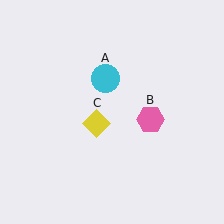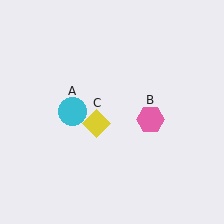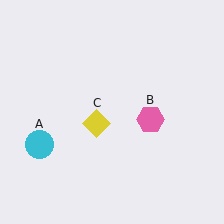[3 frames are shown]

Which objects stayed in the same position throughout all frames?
Pink hexagon (object B) and yellow diamond (object C) remained stationary.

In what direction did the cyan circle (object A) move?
The cyan circle (object A) moved down and to the left.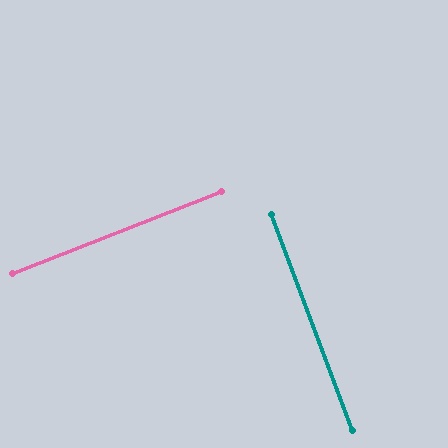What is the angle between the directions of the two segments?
Approximately 89 degrees.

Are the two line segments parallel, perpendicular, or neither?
Perpendicular — they meet at approximately 89°.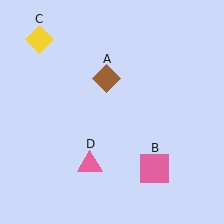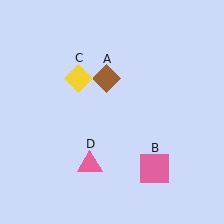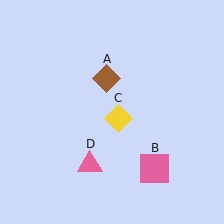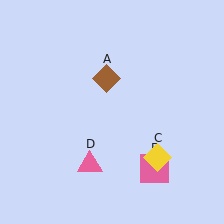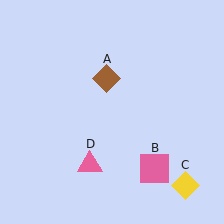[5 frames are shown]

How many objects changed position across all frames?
1 object changed position: yellow diamond (object C).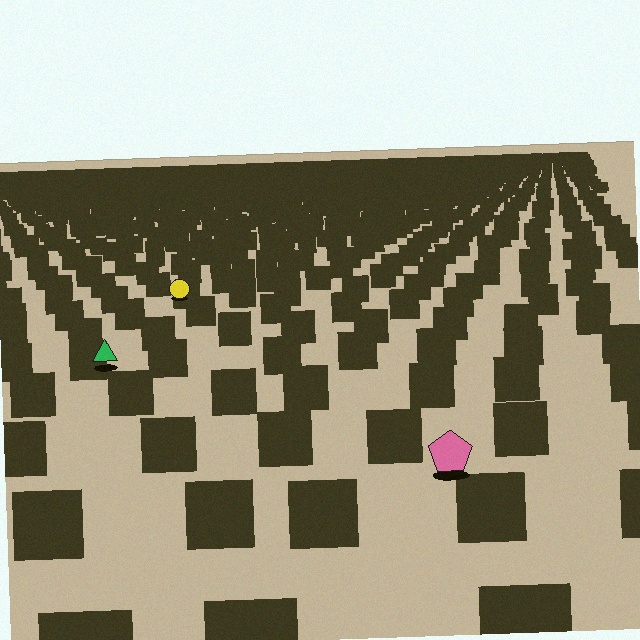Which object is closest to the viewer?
The pink pentagon is closest. The texture marks near it are larger and more spread out.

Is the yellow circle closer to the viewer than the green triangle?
No. The green triangle is closer — you can tell from the texture gradient: the ground texture is coarser near it.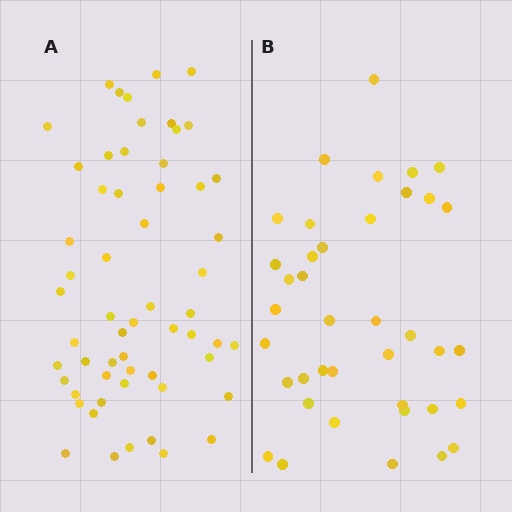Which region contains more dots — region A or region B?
Region A (the left region) has more dots.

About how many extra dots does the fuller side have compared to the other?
Region A has approximately 20 more dots than region B.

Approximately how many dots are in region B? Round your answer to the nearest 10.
About 40 dots. (The exact count is 39, which rounds to 40.)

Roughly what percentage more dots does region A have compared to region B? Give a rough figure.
About 50% more.